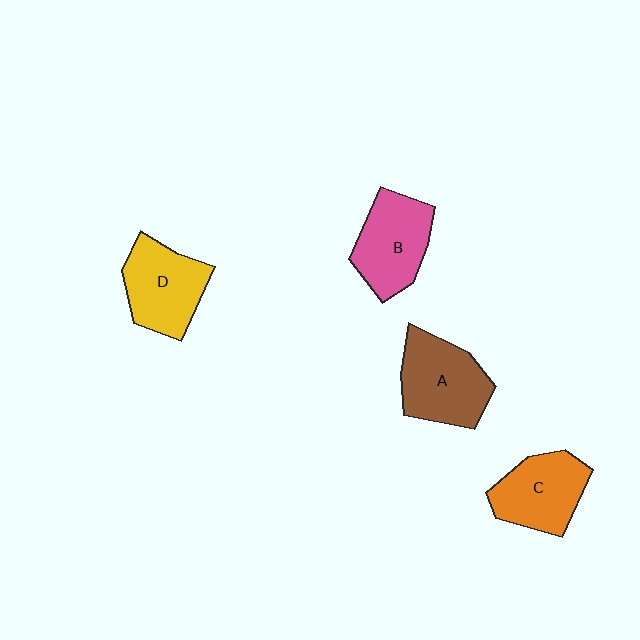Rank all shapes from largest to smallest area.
From largest to smallest: A (brown), B (pink), D (yellow), C (orange).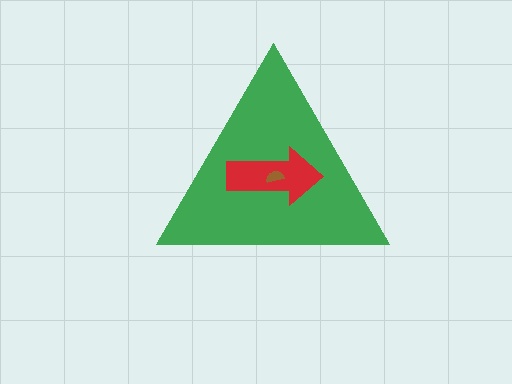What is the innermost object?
The brown semicircle.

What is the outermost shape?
The green triangle.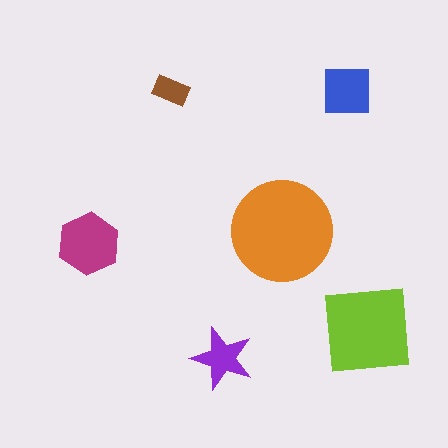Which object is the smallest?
The brown rectangle.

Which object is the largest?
The orange circle.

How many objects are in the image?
There are 6 objects in the image.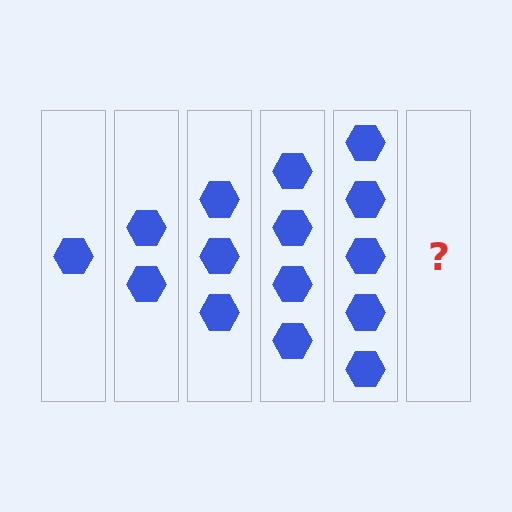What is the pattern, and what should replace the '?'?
The pattern is that each step adds one more hexagon. The '?' should be 6 hexagons.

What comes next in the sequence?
The next element should be 6 hexagons.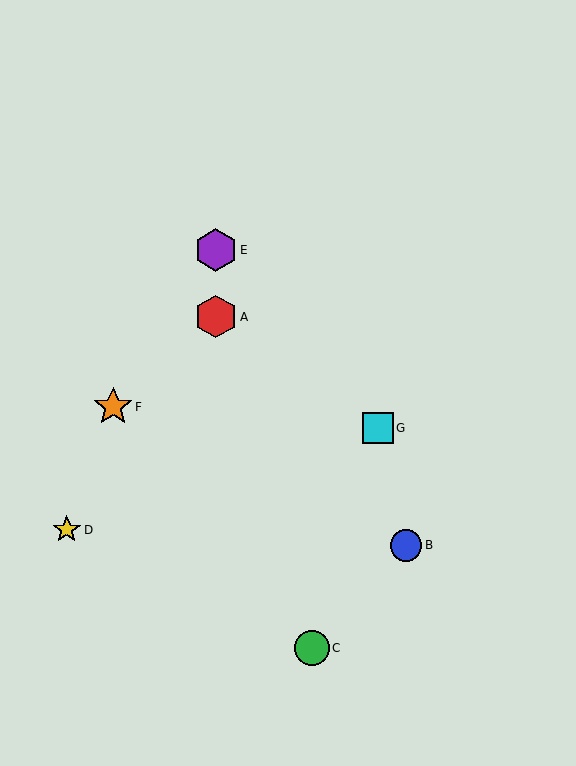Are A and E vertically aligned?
Yes, both are at x≈216.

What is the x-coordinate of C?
Object C is at x≈312.